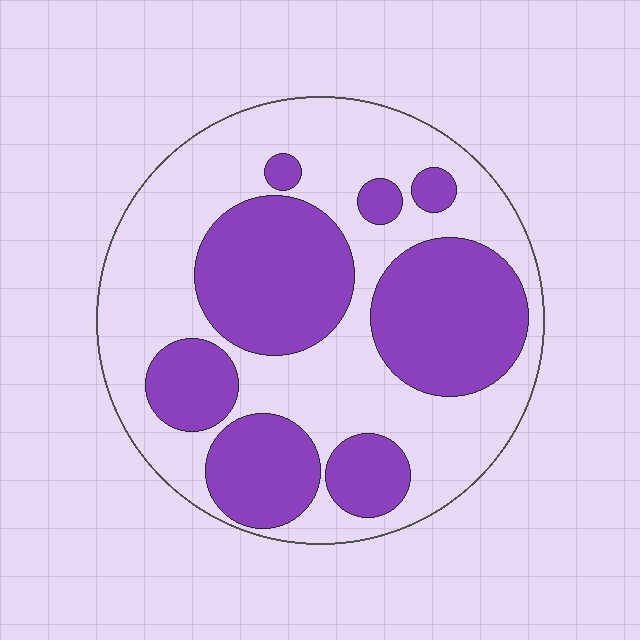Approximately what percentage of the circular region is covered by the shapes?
Approximately 45%.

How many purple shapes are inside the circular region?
8.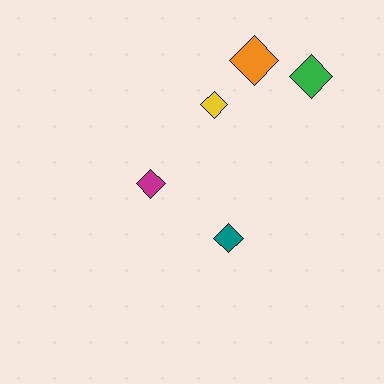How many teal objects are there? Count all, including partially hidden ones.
There is 1 teal object.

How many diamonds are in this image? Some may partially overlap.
There are 5 diamonds.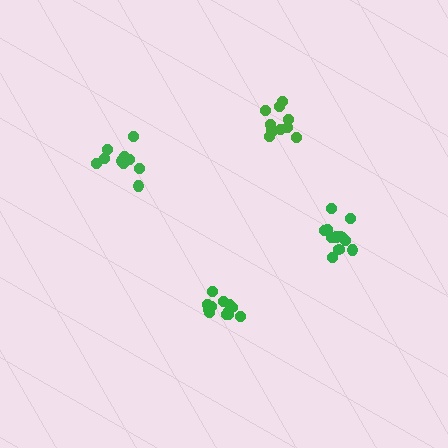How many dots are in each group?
Group 1: 12 dots, Group 2: 11 dots, Group 3: 12 dots, Group 4: 10 dots (45 total).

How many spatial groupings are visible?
There are 4 spatial groupings.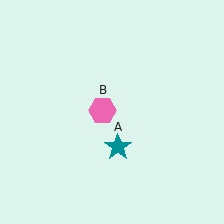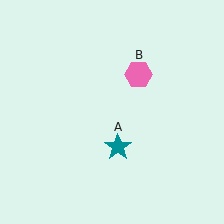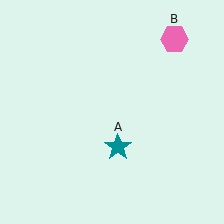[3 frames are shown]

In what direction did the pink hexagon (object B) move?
The pink hexagon (object B) moved up and to the right.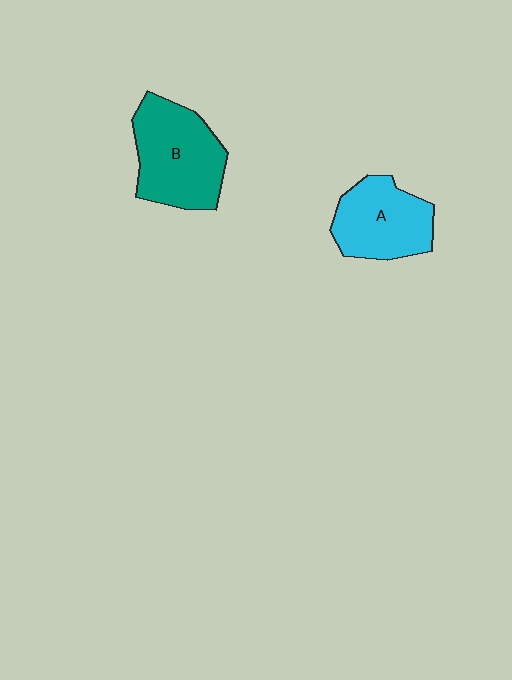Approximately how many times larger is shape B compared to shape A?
Approximately 1.2 times.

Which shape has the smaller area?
Shape A (cyan).